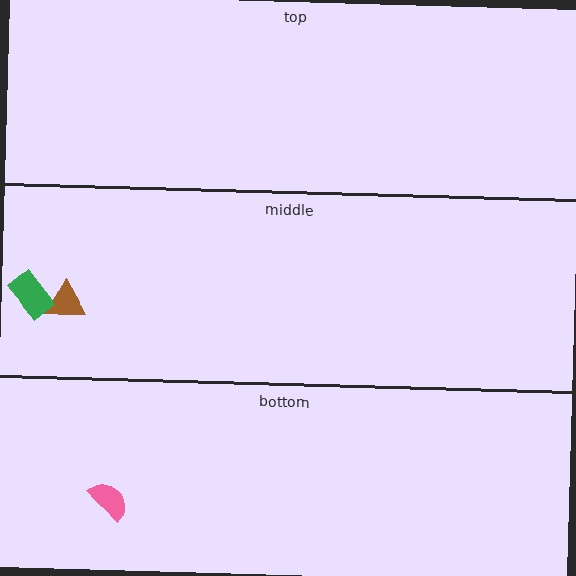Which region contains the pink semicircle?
The bottom region.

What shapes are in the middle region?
The brown triangle, the green rectangle.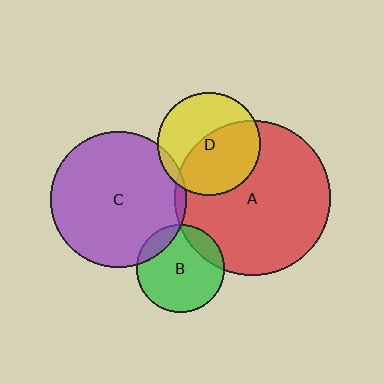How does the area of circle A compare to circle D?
Approximately 2.3 times.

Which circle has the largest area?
Circle A (red).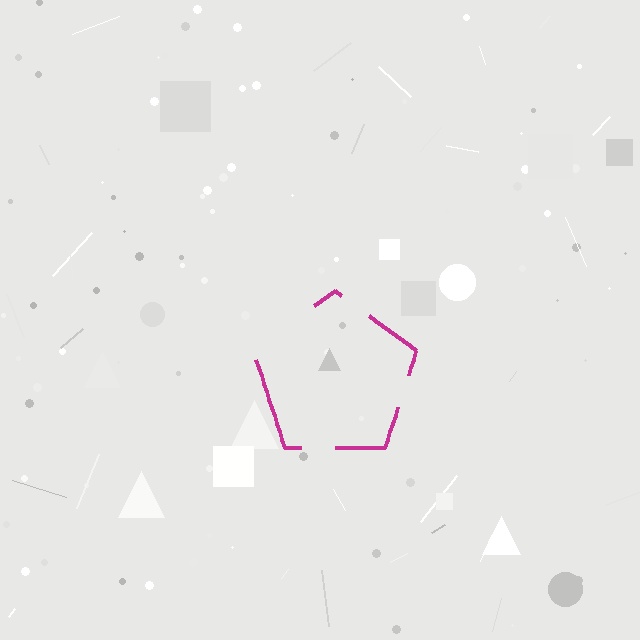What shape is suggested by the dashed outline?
The dashed outline suggests a pentagon.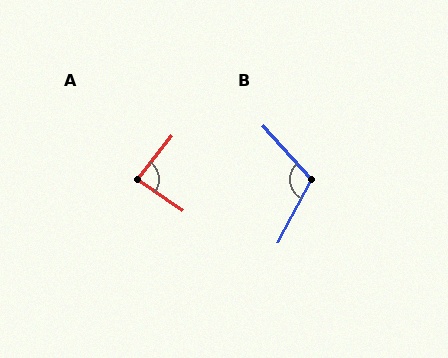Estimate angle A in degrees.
Approximately 86 degrees.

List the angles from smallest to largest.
A (86°), B (109°).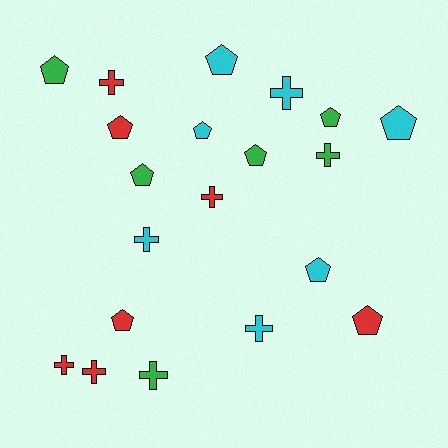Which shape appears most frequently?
Pentagon, with 11 objects.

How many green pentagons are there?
There are 4 green pentagons.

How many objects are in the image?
There are 20 objects.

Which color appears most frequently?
Red, with 7 objects.